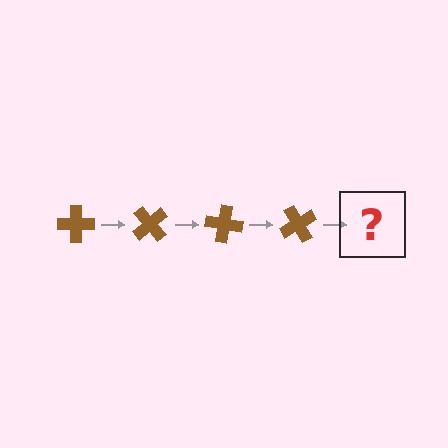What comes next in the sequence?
The next element should be a brown cross rotated 200 degrees.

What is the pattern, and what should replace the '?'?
The pattern is that the cross rotates 50 degrees each step. The '?' should be a brown cross rotated 200 degrees.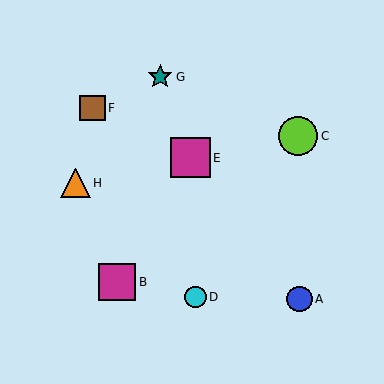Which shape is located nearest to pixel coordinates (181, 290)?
The cyan circle (labeled D) at (196, 297) is nearest to that location.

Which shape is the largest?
The magenta square (labeled E) is the largest.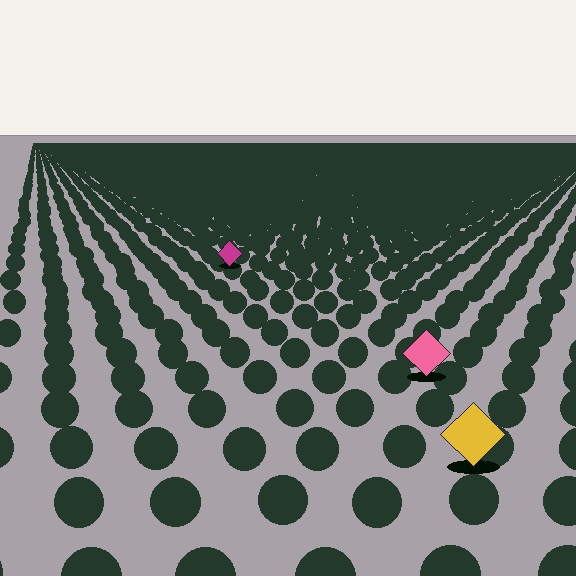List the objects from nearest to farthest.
From nearest to farthest: the yellow diamond, the pink diamond, the magenta diamond.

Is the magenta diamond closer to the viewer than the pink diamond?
No. The pink diamond is closer — you can tell from the texture gradient: the ground texture is coarser near it.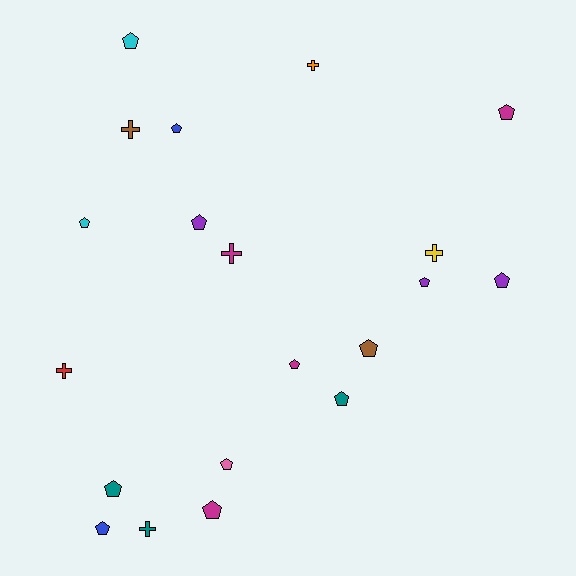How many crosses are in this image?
There are 6 crosses.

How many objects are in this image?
There are 20 objects.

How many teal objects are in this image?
There are 3 teal objects.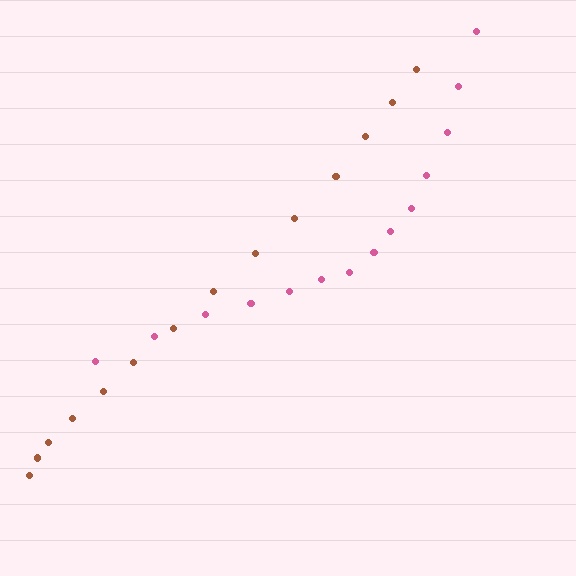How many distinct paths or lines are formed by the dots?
There are 2 distinct paths.